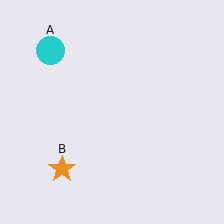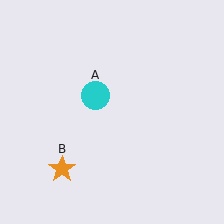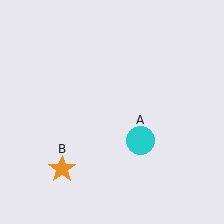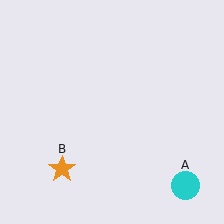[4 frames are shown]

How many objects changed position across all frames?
1 object changed position: cyan circle (object A).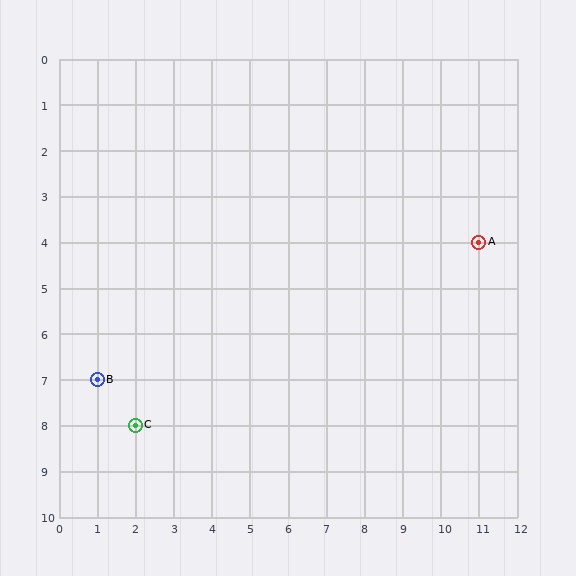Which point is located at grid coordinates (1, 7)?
Point B is at (1, 7).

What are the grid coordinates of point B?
Point B is at grid coordinates (1, 7).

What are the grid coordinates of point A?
Point A is at grid coordinates (11, 4).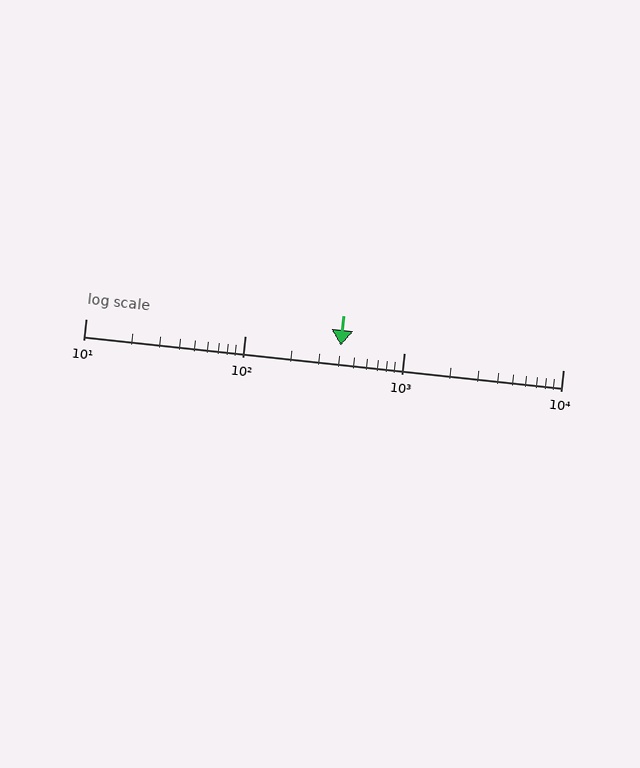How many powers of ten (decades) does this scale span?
The scale spans 3 decades, from 10 to 10000.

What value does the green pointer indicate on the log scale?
The pointer indicates approximately 400.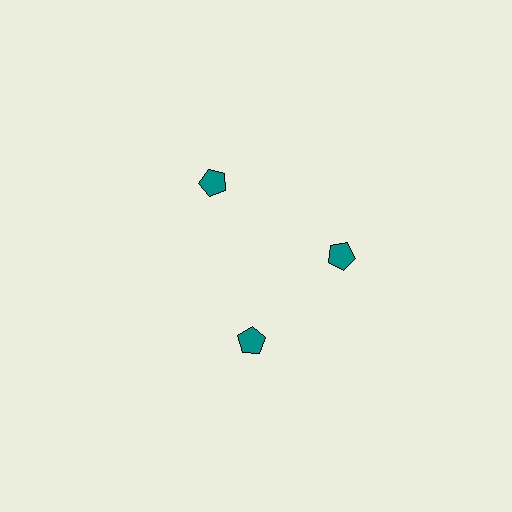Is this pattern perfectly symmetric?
No. The 3 teal pentagons are arranged in a ring, but one element near the 7 o'clock position is rotated out of alignment along the ring, breaking the 3-fold rotational symmetry.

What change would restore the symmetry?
The symmetry would be restored by rotating it back into even spacing with its neighbors so that all 3 pentagons sit at equal angles and equal distance from the center.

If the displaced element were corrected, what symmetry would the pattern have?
It would have 3-fold rotational symmetry — the pattern would map onto itself every 120 degrees.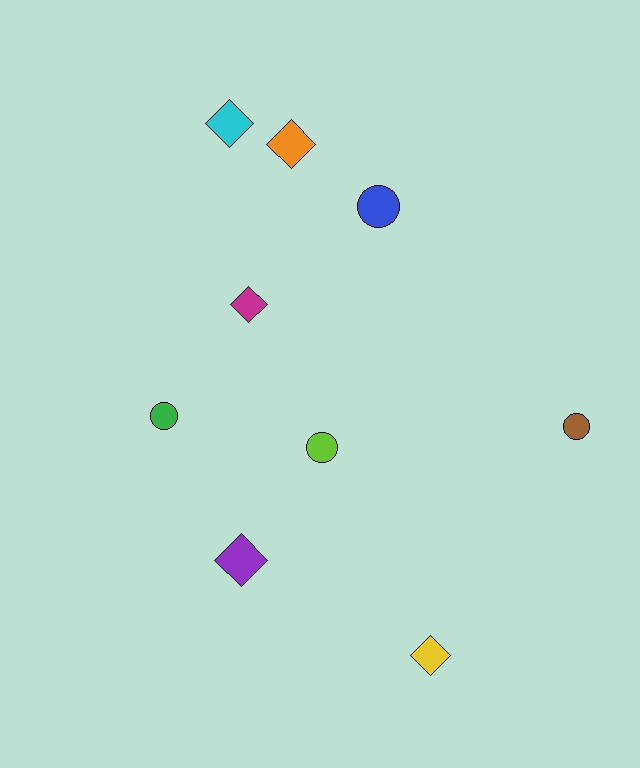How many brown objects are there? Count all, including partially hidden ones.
There is 1 brown object.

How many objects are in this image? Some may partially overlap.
There are 9 objects.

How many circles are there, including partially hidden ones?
There are 4 circles.